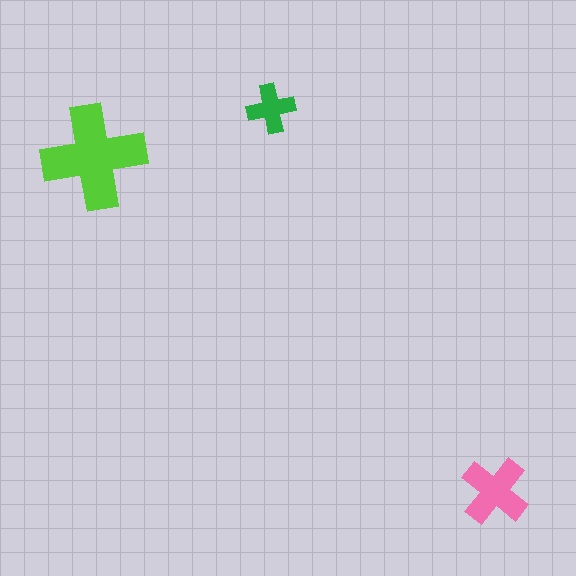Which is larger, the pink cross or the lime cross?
The lime one.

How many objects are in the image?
There are 3 objects in the image.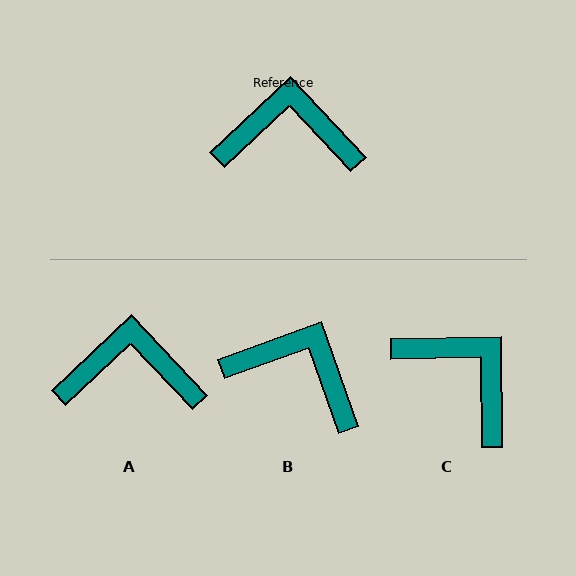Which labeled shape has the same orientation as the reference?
A.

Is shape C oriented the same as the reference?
No, it is off by about 42 degrees.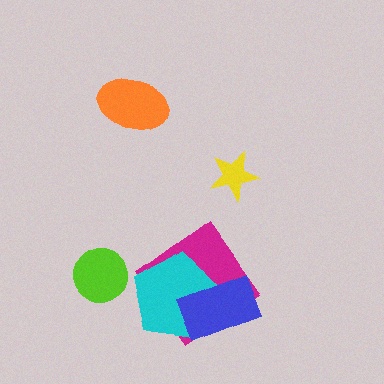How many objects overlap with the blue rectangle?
2 objects overlap with the blue rectangle.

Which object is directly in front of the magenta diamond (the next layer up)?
The cyan pentagon is directly in front of the magenta diamond.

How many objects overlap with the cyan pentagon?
2 objects overlap with the cyan pentagon.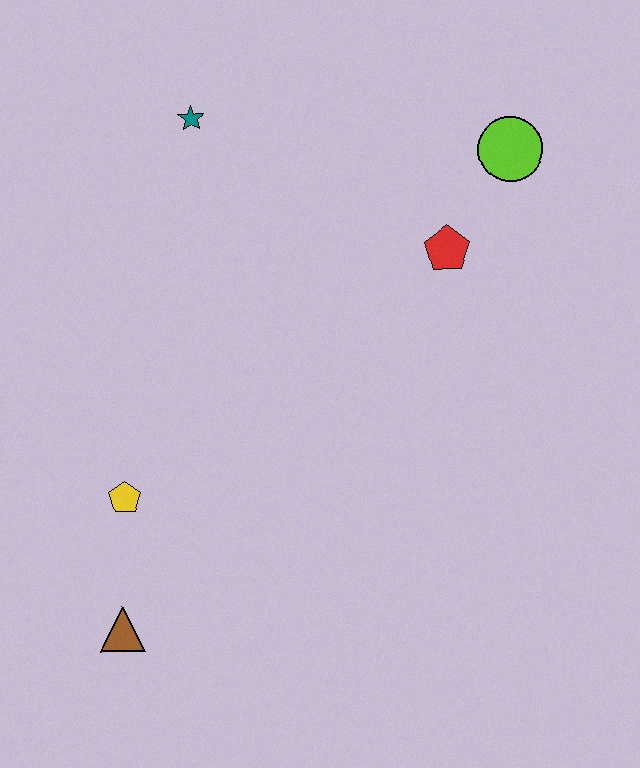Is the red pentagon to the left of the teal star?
No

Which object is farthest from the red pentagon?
The brown triangle is farthest from the red pentagon.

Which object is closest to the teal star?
The red pentagon is closest to the teal star.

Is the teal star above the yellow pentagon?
Yes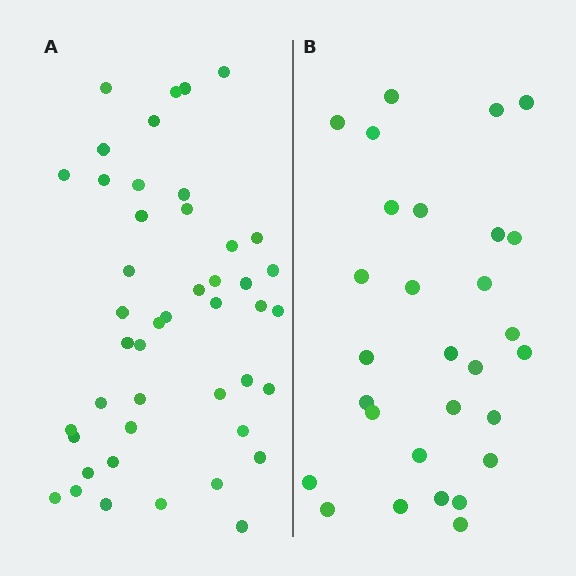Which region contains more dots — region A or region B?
Region A (the left region) has more dots.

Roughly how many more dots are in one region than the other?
Region A has approximately 15 more dots than region B.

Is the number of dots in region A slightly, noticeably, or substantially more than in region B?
Region A has substantially more. The ratio is roughly 1.6 to 1.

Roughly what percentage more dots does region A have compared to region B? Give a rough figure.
About 55% more.